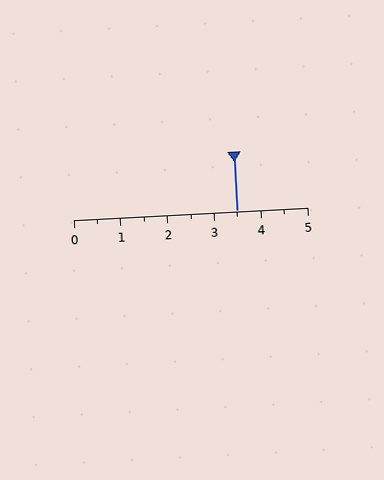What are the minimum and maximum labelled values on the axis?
The axis runs from 0 to 5.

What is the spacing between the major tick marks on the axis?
The major ticks are spaced 1 apart.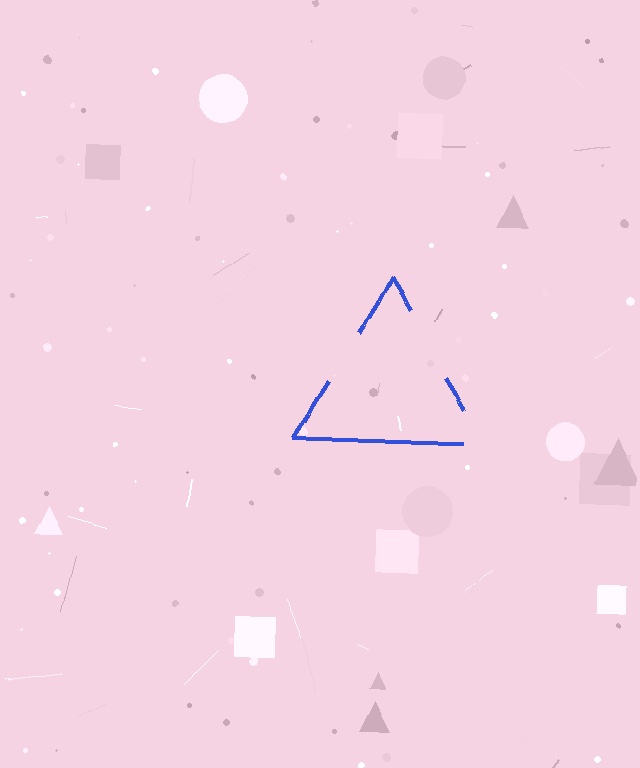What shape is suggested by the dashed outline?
The dashed outline suggests a triangle.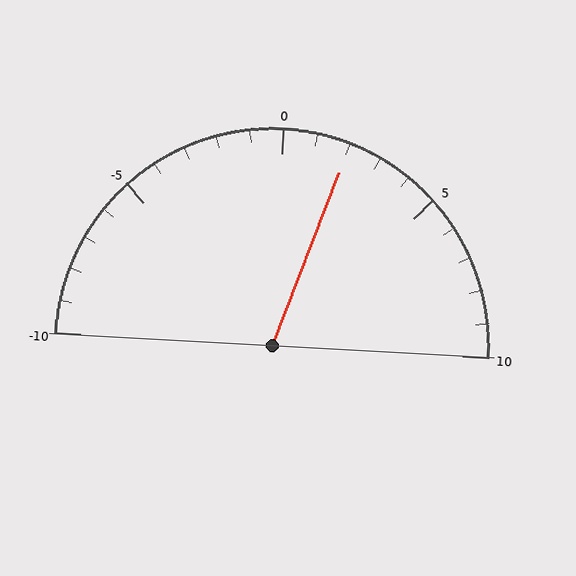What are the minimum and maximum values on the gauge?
The gauge ranges from -10 to 10.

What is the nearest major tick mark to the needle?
The nearest major tick mark is 0.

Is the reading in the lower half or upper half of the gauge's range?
The reading is in the upper half of the range (-10 to 10).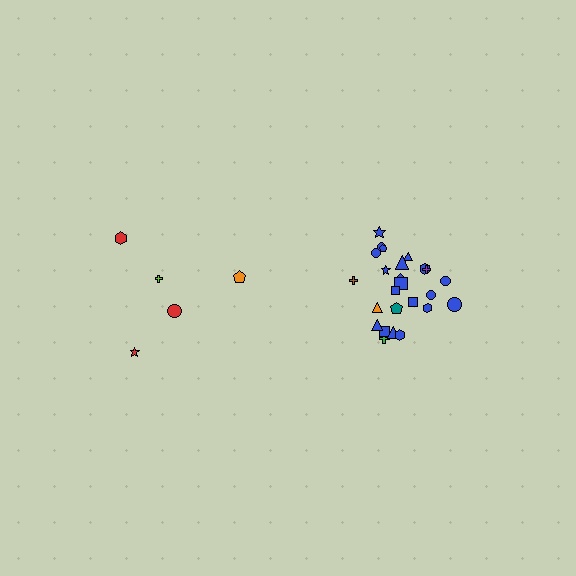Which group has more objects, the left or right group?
The right group.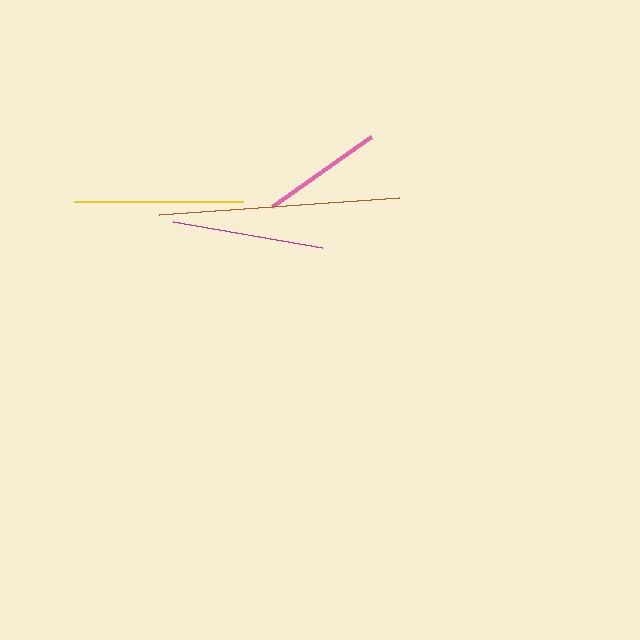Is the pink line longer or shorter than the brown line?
The brown line is longer than the pink line.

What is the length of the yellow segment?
The yellow segment is approximately 169 pixels long.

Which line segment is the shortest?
The pink line is the shortest at approximately 122 pixels.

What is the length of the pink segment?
The pink segment is approximately 122 pixels long.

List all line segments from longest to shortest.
From longest to shortest: brown, yellow, magenta, pink.